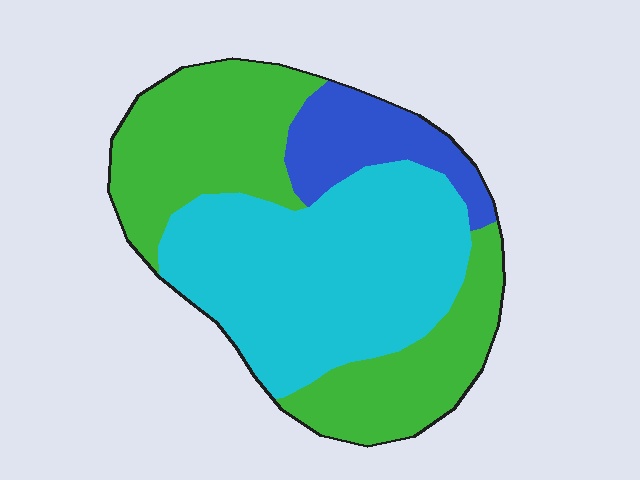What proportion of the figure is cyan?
Cyan covers 45% of the figure.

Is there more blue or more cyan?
Cyan.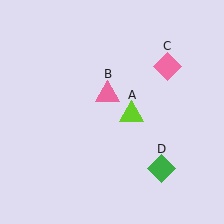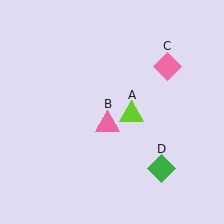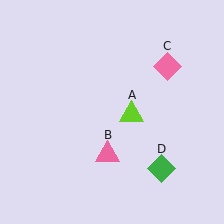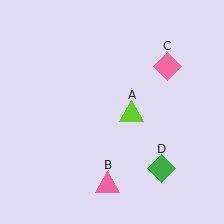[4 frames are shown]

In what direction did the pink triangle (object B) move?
The pink triangle (object B) moved down.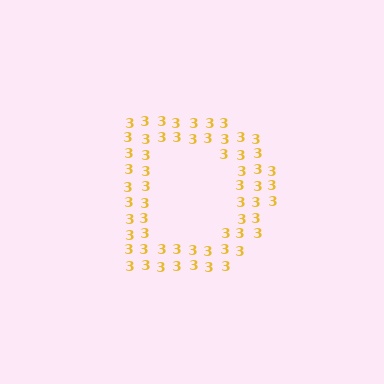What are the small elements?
The small elements are digit 3's.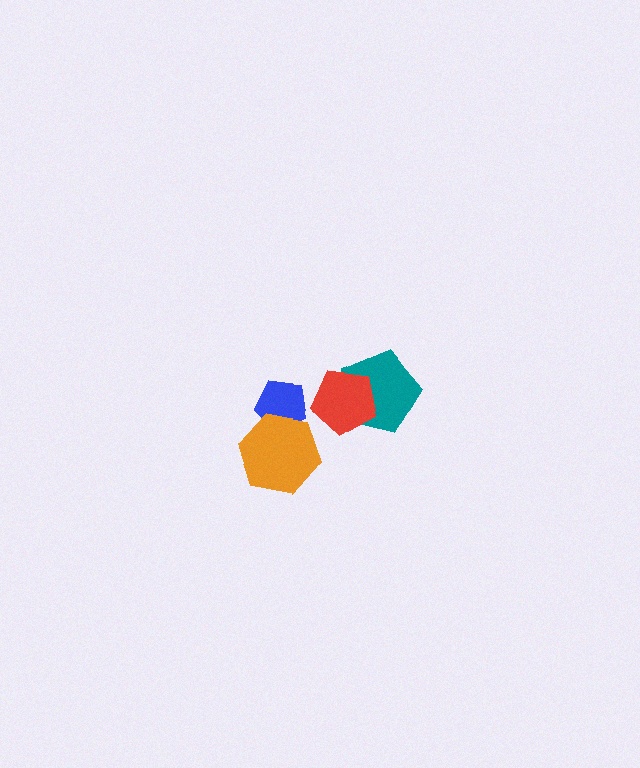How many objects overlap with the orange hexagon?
1 object overlaps with the orange hexagon.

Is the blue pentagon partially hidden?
Yes, it is partially covered by another shape.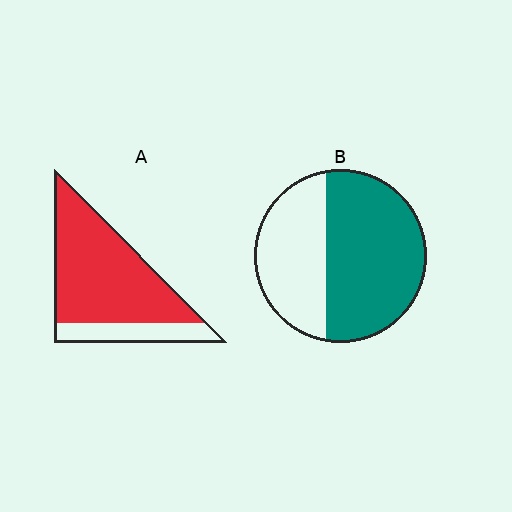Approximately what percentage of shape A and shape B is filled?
A is approximately 80% and B is approximately 60%.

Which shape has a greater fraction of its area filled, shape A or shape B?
Shape A.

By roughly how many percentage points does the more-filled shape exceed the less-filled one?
By roughly 20 percentage points (A over B).